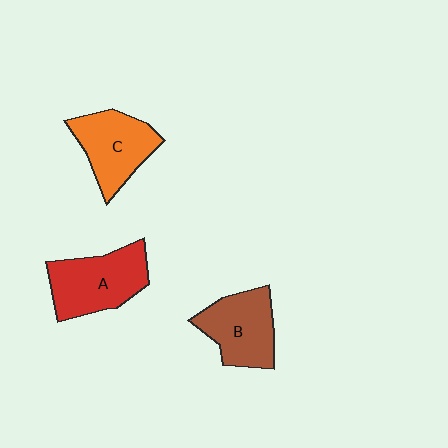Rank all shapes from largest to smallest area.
From largest to smallest: A (red), C (orange), B (brown).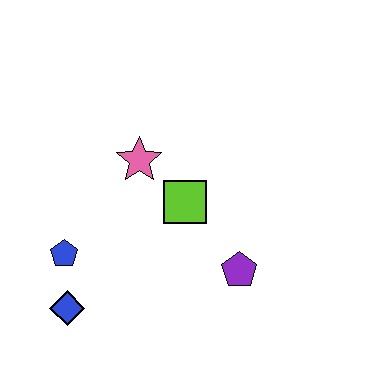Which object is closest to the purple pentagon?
The lime square is closest to the purple pentagon.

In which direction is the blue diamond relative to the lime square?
The blue diamond is to the left of the lime square.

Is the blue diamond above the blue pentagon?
No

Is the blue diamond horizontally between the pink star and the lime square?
No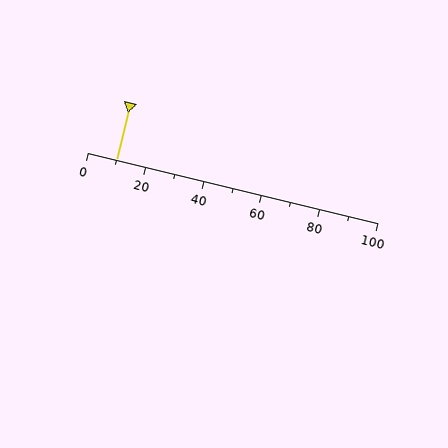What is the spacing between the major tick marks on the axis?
The major ticks are spaced 20 apart.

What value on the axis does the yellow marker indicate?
The marker indicates approximately 10.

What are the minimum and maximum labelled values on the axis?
The axis runs from 0 to 100.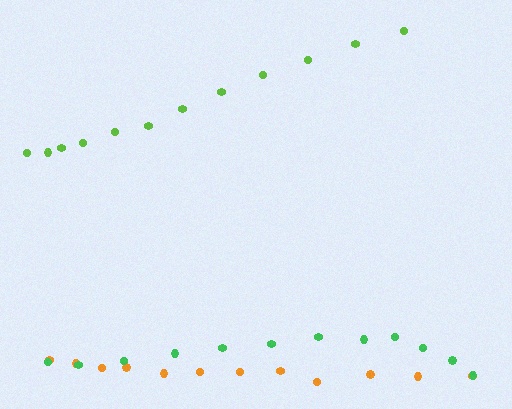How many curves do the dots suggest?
There are 3 distinct paths.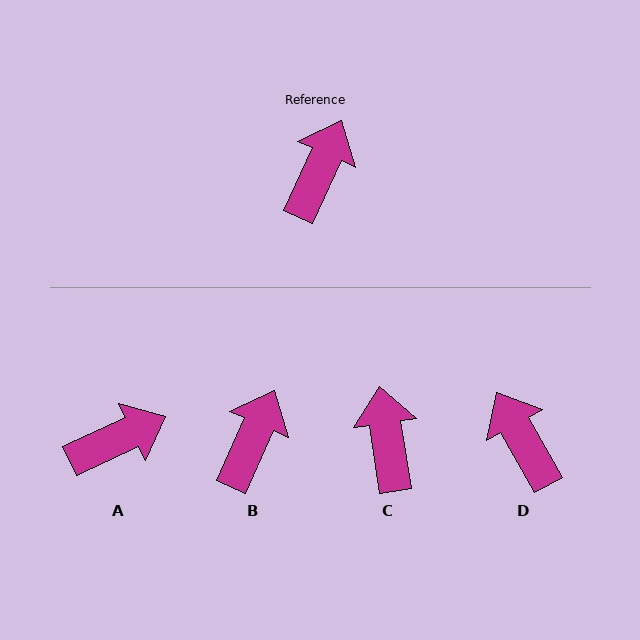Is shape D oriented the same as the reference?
No, it is off by about 54 degrees.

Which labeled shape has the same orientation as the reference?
B.